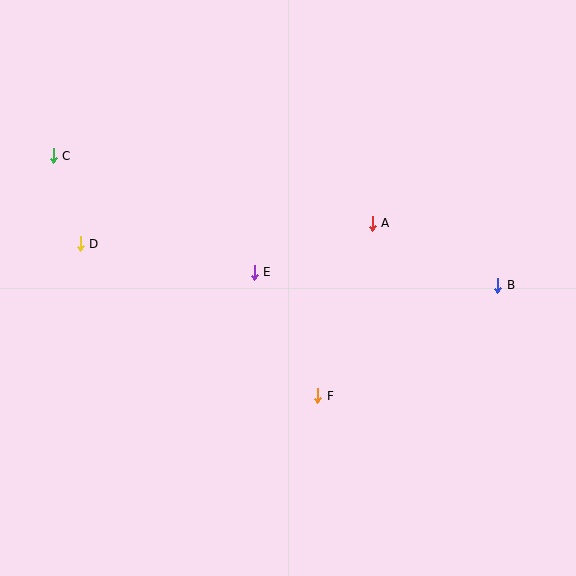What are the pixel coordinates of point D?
Point D is at (80, 244).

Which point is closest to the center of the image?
Point E at (254, 272) is closest to the center.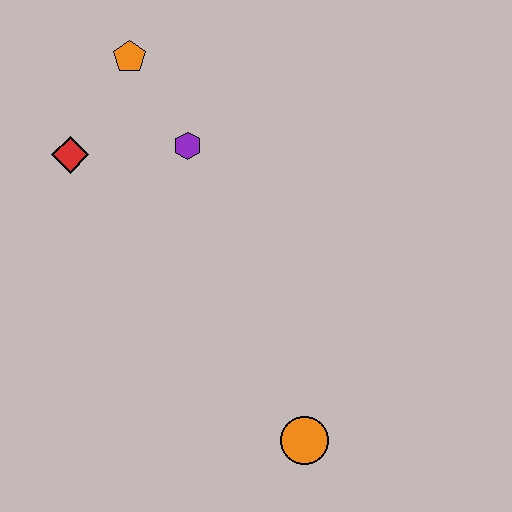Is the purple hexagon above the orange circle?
Yes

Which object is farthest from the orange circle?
The orange pentagon is farthest from the orange circle.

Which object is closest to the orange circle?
The purple hexagon is closest to the orange circle.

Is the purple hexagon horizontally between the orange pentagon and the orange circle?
Yes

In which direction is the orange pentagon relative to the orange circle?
The orange pentagon is above the orange circle.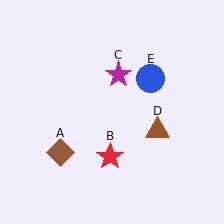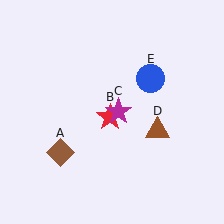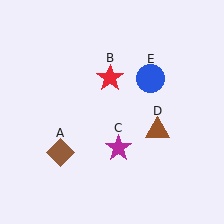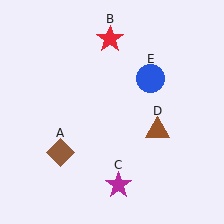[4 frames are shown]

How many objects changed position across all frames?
2 objects changed position: red star (object B), magenta star (object C).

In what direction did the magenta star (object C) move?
The magenta star (object C) moved down.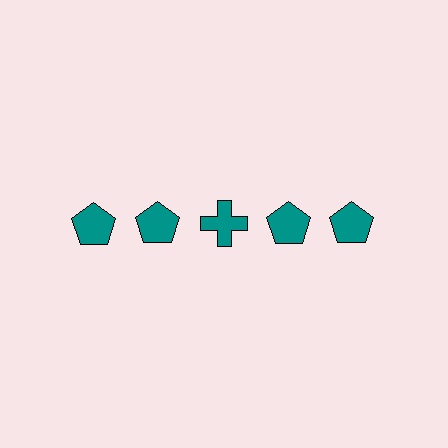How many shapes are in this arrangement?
There are 5 shapes arranged in a grid pattern.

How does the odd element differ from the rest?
It has a different shape: cross instead of pentagon.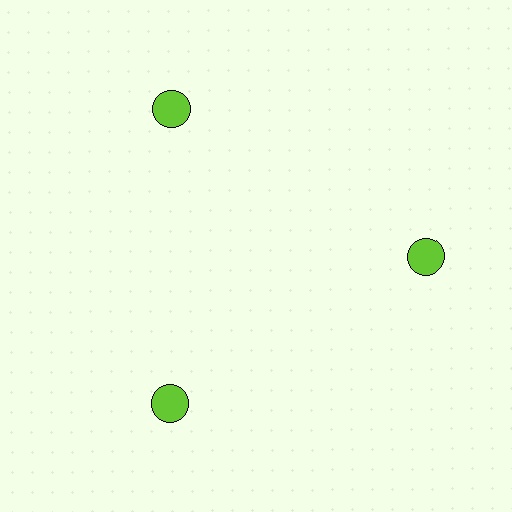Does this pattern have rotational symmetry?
Yes, this pattern has 3-fold rotational symmetry. It looks the same after rotating 120 degrees around the center.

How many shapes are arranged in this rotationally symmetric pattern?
There are 3 shapes, arranged in 3 groups of 1.